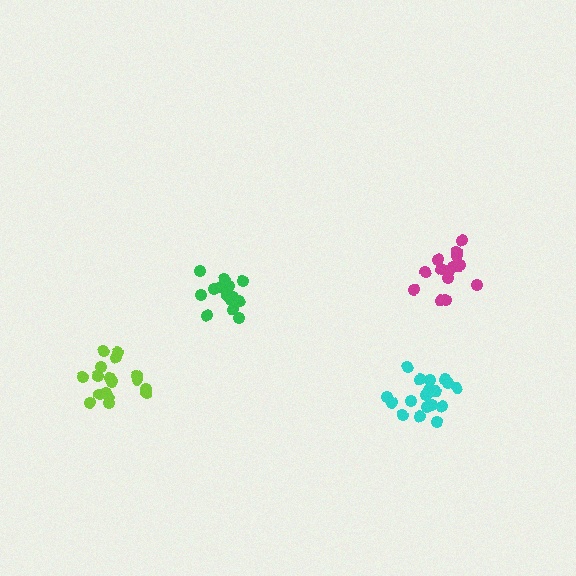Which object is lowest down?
The cyan cluster is bottommost.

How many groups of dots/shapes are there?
There are 4 groups.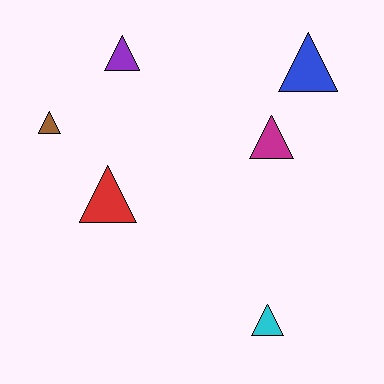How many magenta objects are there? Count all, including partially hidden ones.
There is 1 magenta object.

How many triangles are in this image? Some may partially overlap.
There are 6 triangles.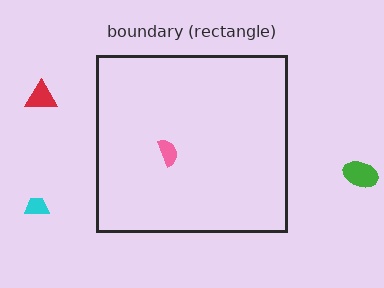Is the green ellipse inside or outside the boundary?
Outside.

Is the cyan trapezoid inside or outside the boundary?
Outside.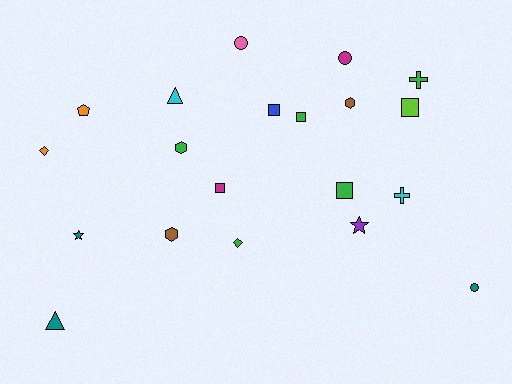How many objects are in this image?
There are 20 objects.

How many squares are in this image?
There are 5 squares.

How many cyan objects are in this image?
There are 2 cyan objects.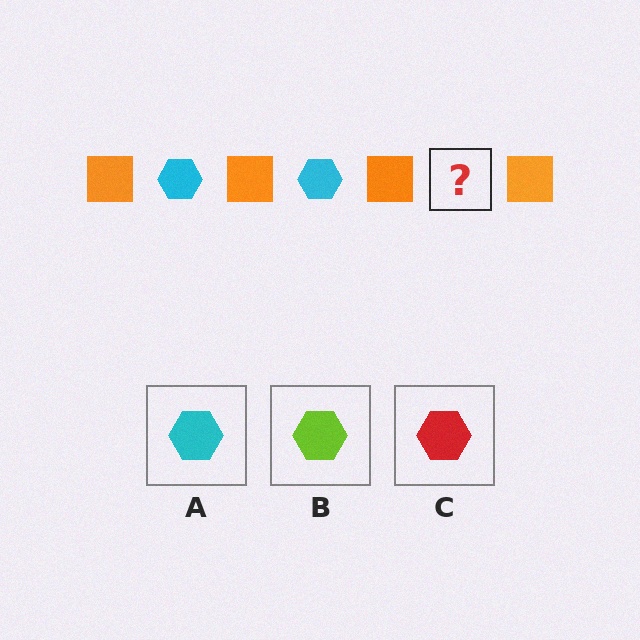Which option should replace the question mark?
Option A.